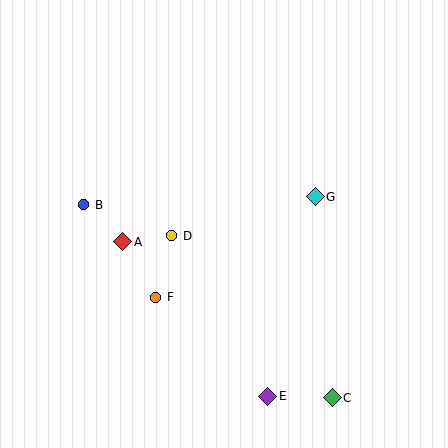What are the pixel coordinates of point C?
Point C is at (332, 398).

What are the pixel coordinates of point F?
Point F is at (156, 297).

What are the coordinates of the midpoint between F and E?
The midpoint between F and E is at (212, 347).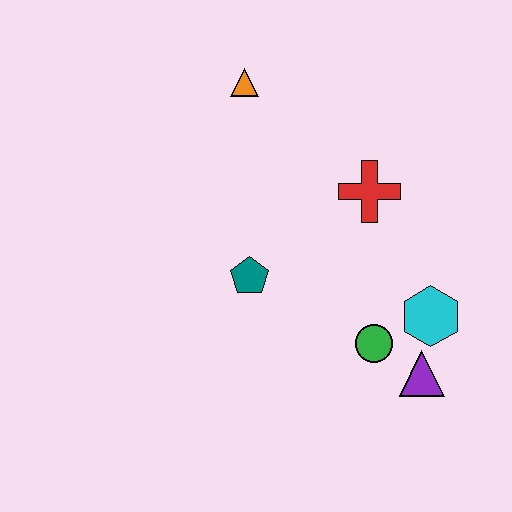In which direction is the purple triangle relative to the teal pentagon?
The purple triangle is to the right of the teal pentagon.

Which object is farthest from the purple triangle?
The orange triangle is farthest from the purple triangle.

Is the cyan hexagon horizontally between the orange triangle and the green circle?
No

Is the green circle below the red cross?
Yes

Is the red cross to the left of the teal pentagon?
No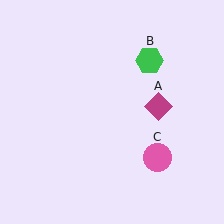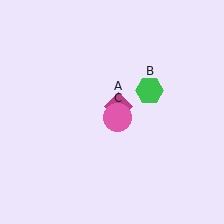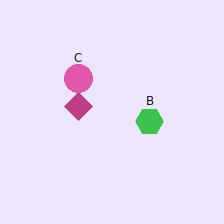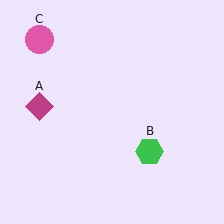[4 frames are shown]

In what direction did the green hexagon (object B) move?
The green hexagon (object B) moved down.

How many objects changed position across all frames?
3 objects changed position: magenta diamond (object A), green hexagon (object B), pink circle (object C).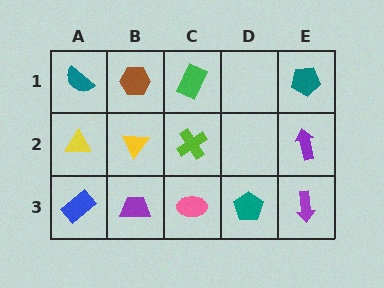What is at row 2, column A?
A yellow triangle.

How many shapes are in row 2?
4 shapes.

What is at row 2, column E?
A purple arrow.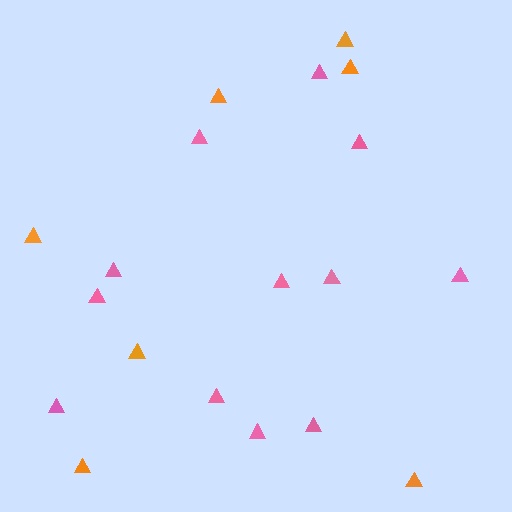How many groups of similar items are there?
There are 2 groups: one group of pink triangles (12) and one group of orange triangles (7).